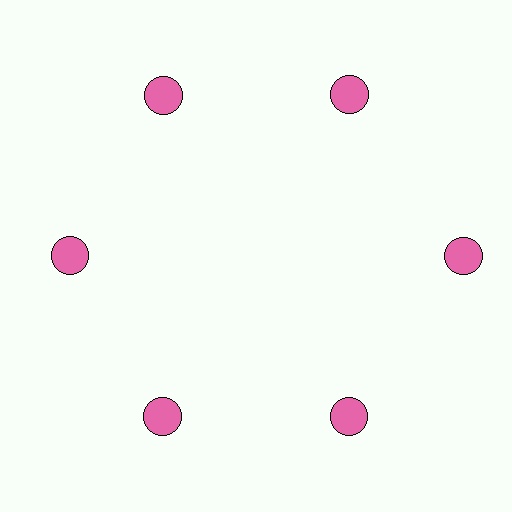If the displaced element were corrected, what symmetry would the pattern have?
It would have 6-fold rotational symmetry — the pattern would map onto itself every 60 degrees.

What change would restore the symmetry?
The symmetry would be restored by moving it inward, back onto the ring so that all 6 circles sit at equal angles and equal distance from the center.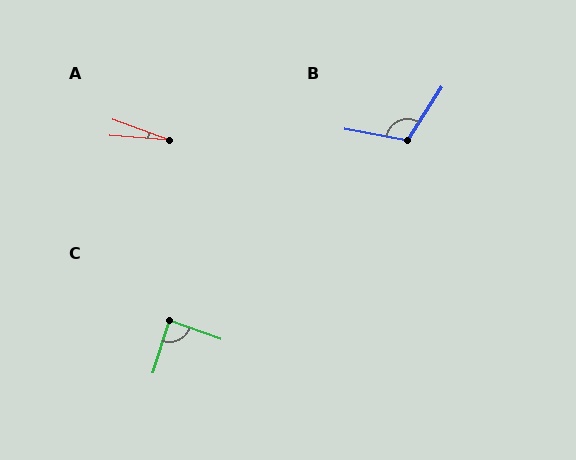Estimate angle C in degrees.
Approximately 88 degrees.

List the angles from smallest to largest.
A (16°), C (88°), B (112°).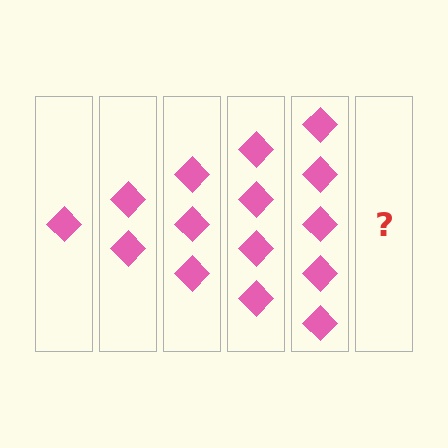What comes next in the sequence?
The next element should be 6 diamonds.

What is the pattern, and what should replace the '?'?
The pattern is that each step adds one more diamond. The '?' should be 6 diamonds.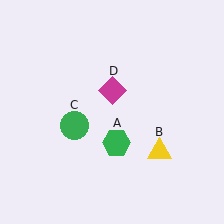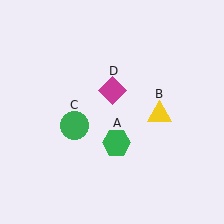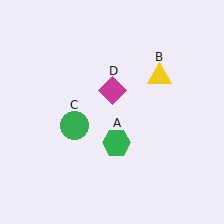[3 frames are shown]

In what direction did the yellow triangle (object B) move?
The yellow triangle (object B) moved up.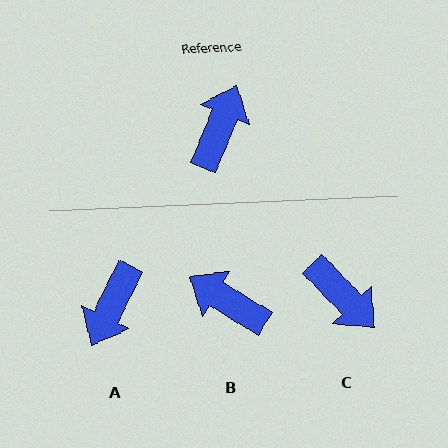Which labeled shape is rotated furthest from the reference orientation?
A, about 176 degrees away.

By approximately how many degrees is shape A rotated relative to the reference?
Approximately 176 degrees counter-clockwise.